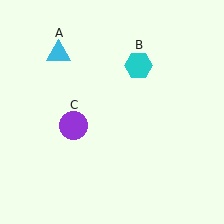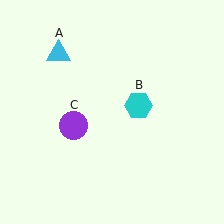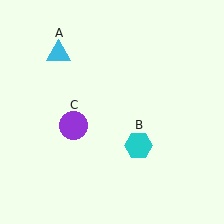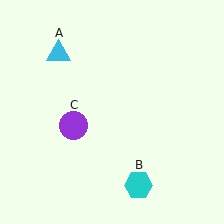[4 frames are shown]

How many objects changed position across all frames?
1 object changed position: cyan hexagon (object B).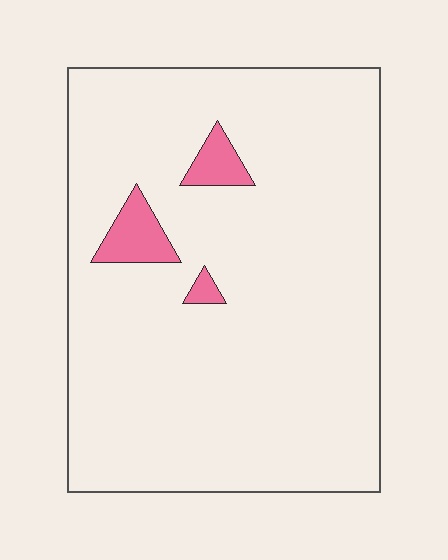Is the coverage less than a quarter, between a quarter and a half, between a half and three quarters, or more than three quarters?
Less than a quarter.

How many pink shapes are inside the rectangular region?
3.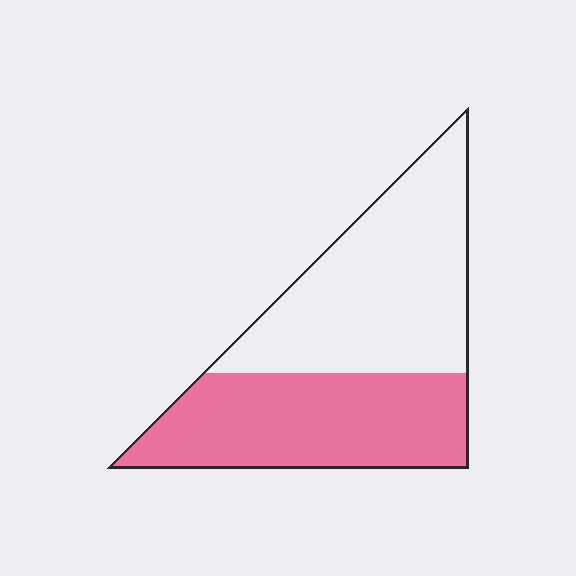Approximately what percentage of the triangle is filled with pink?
Approximately 45%.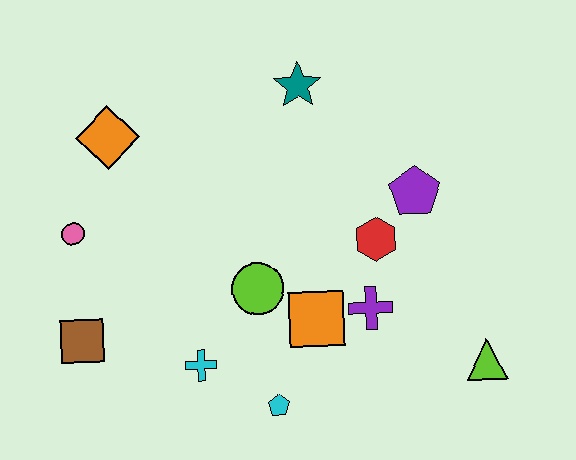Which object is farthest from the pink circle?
The lime triangle is farthest from the pink circle.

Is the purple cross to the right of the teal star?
Yes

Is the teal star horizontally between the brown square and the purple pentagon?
Yes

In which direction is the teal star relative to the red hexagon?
The teal star is above the red hexagon.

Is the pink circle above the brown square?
Yes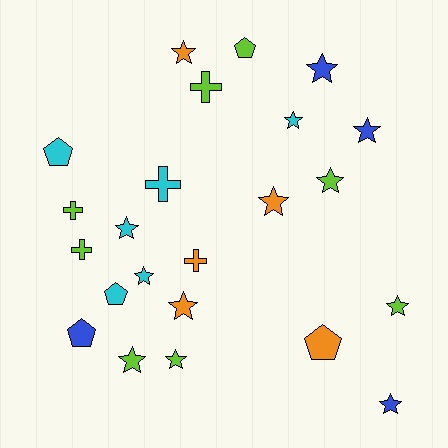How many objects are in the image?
There are 23 objects.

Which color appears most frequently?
Lime, with 8 objects.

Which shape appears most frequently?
Star, with 13 objects.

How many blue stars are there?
There are 3 blue stars.